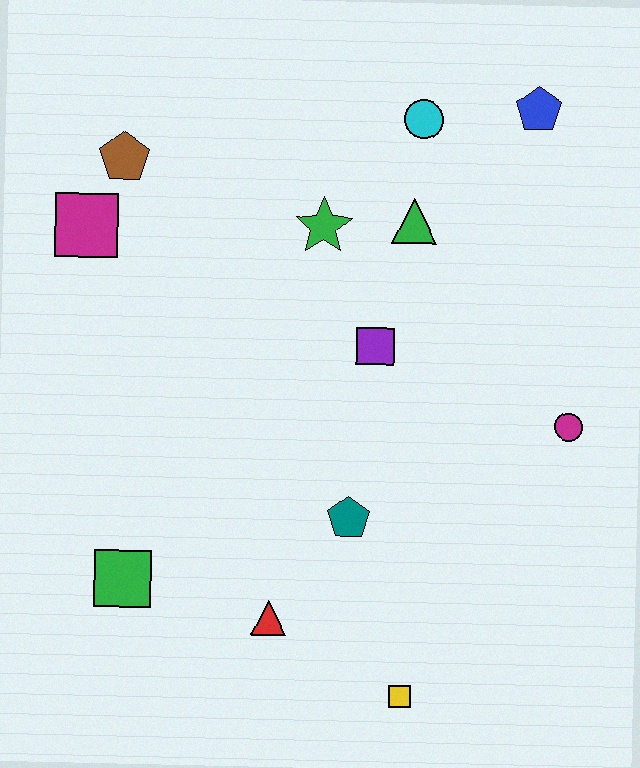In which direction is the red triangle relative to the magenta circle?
The red triangle is to the left of the magenta circle.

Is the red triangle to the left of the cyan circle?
Yes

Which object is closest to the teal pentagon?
The red triangle is closest to the teal pentagon.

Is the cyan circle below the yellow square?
No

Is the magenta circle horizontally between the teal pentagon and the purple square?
No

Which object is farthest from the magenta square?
The yellow square is farthest from the magenta square.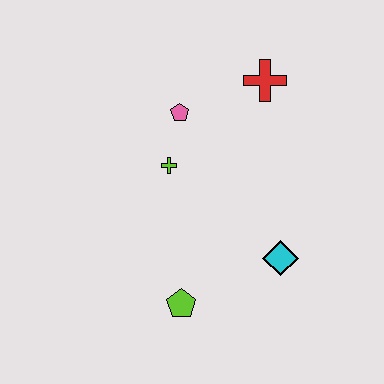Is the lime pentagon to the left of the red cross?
Yes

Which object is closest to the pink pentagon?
The lime cross is closest to the pink pentagon.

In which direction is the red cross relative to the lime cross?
The red cross is to the right of the lime cross.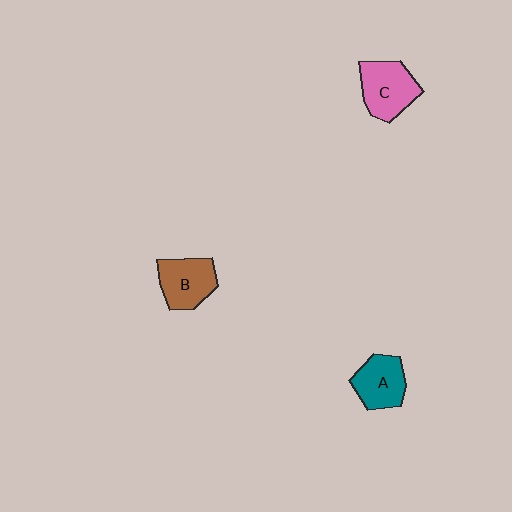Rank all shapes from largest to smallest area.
From largest to smallest: C (pink), B (brown), A (teal).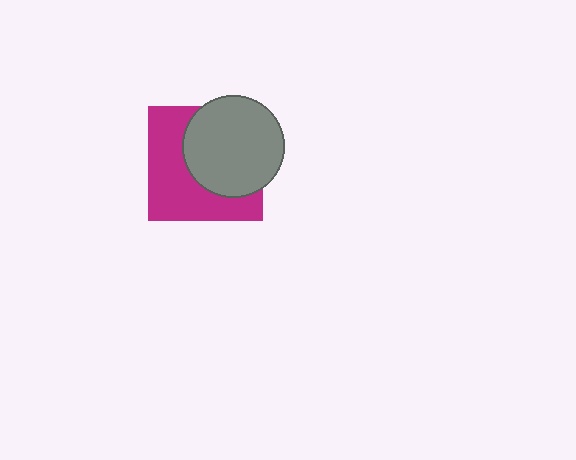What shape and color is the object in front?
The object in front is a gray circle.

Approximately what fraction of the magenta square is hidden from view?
Roughly 49% of the magenta square is hidden behind the gray circle.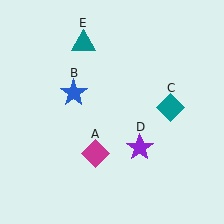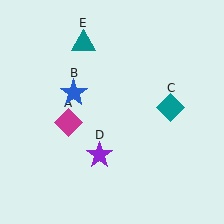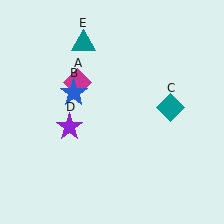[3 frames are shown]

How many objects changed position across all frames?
2 objects changed position: magenta diamond (object A), purple star (object D).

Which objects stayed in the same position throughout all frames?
Blue star (object B) and teal diamond (object C) and teal triangle (object E) remained stationary.